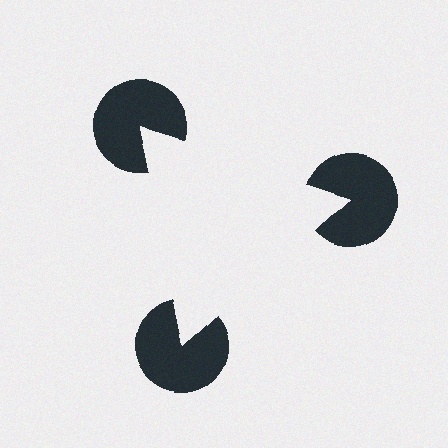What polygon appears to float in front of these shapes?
An illusory triangle — its edges are inferred from the aligned wedge cuts in the pac-man discs, not physically drawn.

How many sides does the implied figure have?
3 sides.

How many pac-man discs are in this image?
There are 3 — one at each vertex of the illusory triangle.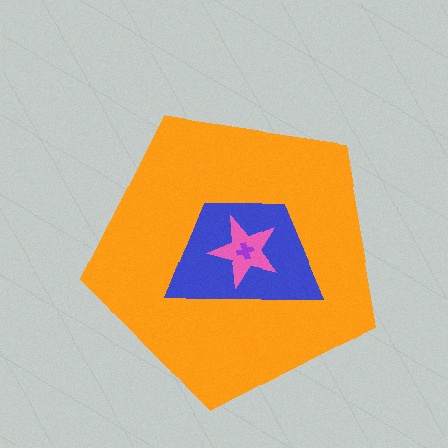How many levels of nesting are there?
4.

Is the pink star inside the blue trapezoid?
Yes.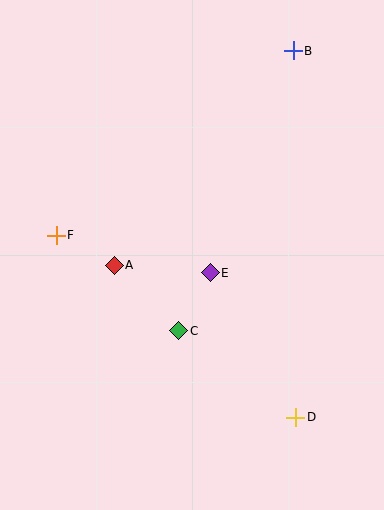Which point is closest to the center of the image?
Point E at (210, 273) is closest to the center.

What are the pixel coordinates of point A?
Point A is at (114, 265).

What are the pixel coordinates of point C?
Point C is at (179, 331).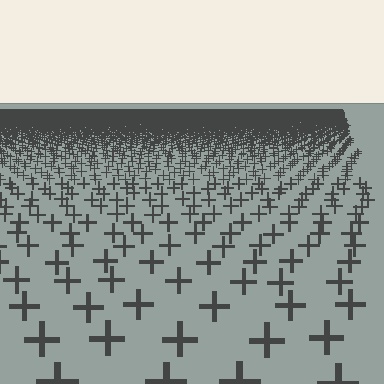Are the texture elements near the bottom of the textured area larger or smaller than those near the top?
Larger. Near the bottom, elements are closer to the viewer and appear at a bigger on-screen size.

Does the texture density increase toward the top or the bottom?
Density increases toward the top.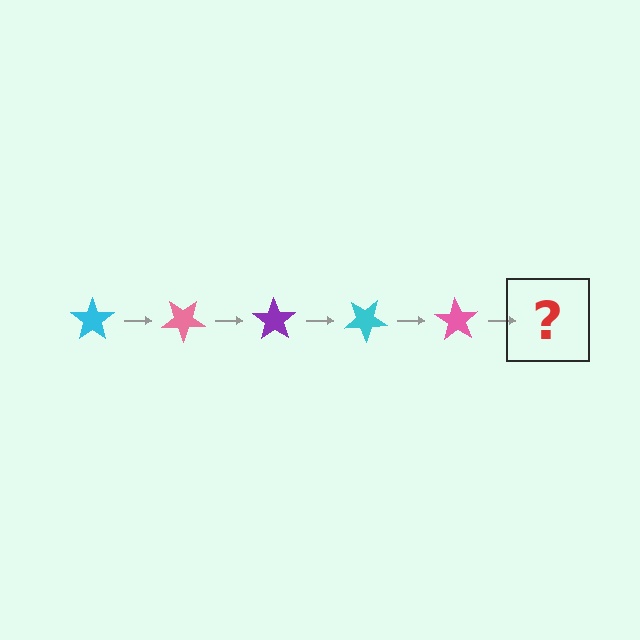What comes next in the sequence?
The next element should be a purple star, rotated 175 degrees from the start.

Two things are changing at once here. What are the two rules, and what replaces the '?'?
The two rules are that it rotates 35 degrees each step and the color cycles through cyan, pink, and purple. The '?' should be a purple star, rotated 175 degrees from the start.